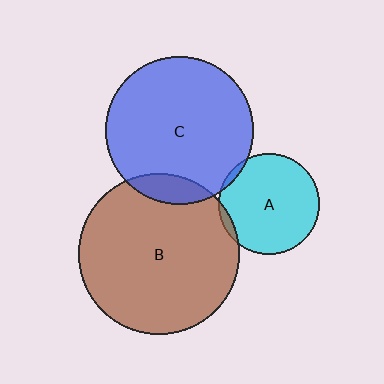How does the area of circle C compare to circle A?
Approximately 2.1 times.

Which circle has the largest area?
Circle B (brown).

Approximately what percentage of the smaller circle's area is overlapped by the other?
Approximately 5%.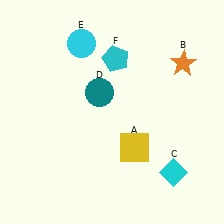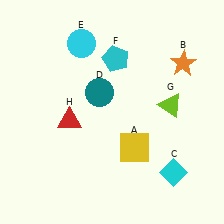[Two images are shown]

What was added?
A lime triangle (G), a red triangle (H) were added in Image 2.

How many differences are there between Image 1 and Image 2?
There are 2 differences between the two images.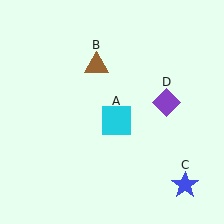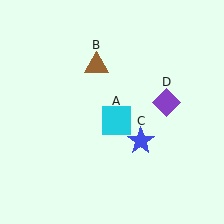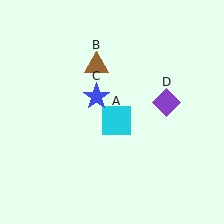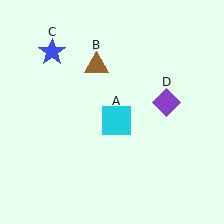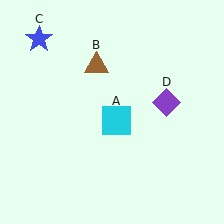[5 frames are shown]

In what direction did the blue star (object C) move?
The blue star (object C) moved up and to the left.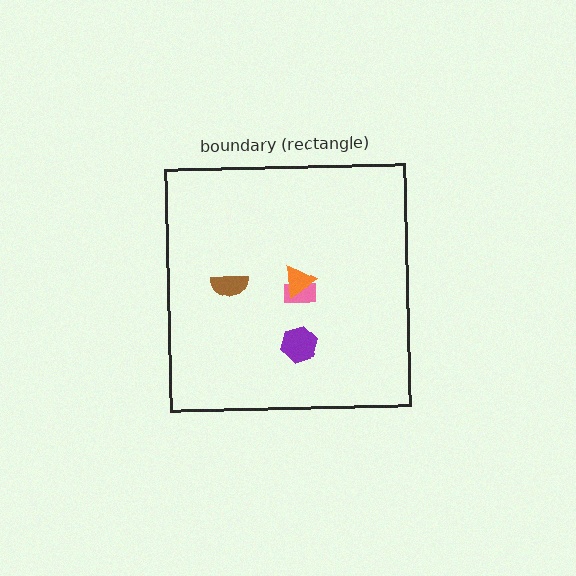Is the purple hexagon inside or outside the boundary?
Inside.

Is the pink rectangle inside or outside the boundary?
Inside.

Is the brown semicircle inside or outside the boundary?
Inside.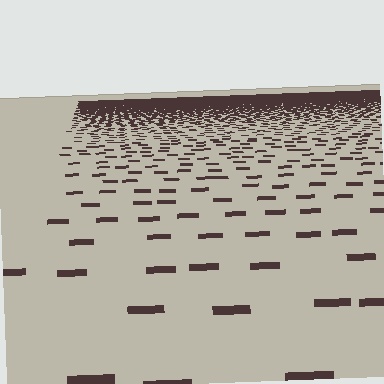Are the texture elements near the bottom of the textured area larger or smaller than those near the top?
Larger. Near the bottom, elements are closer to the viewer and appear at a bigger on-screen size.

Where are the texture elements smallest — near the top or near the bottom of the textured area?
Near the top.